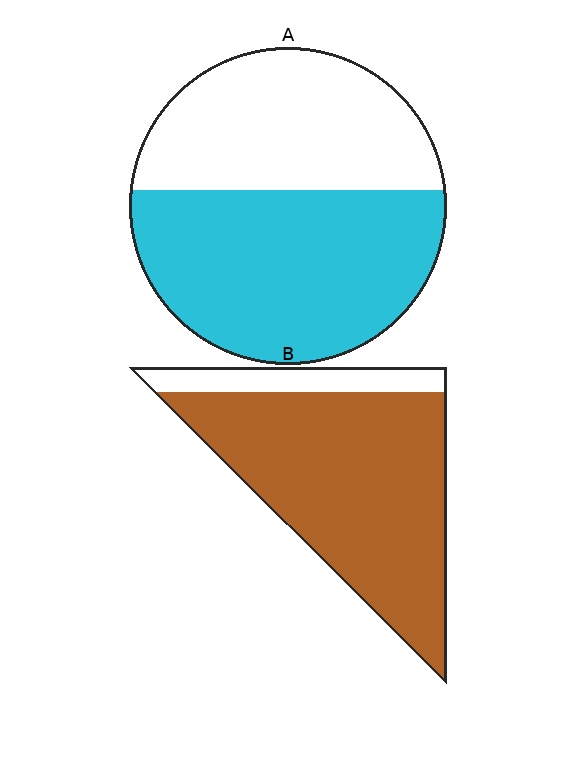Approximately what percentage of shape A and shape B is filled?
A is approximately 55% and B is approximately 85%.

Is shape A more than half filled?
Yes.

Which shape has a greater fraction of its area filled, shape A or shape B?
Shape B.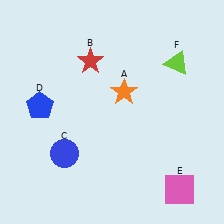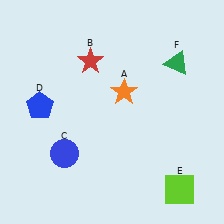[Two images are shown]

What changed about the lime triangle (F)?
In Image 1, F is lime. In Image 2, it changed to green.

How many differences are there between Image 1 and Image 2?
There are 2 differences between the two images.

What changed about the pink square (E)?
In Image 1, E is pink. In Image 2, it changed to lime.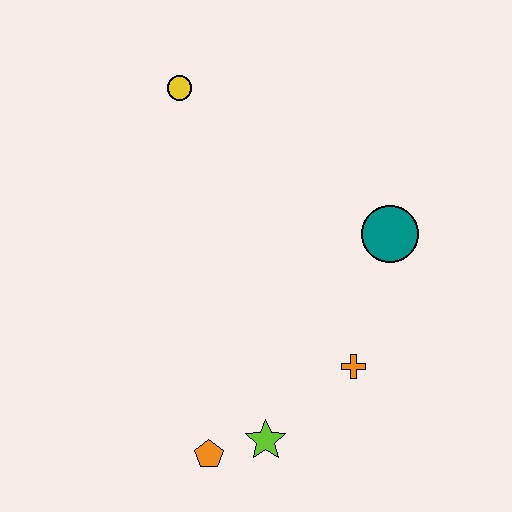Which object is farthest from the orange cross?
The yellow circle is farthest from the orange cross.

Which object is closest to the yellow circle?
The teal circle is closest to the yellow circle.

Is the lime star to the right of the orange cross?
No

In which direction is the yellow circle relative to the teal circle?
The yellow circle is to the left of the teal circle.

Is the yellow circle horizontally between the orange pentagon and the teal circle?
No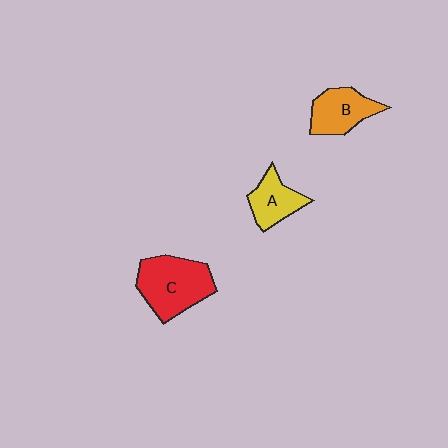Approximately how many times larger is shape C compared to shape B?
Approximately 1.5 times.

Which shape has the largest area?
Shape C (red).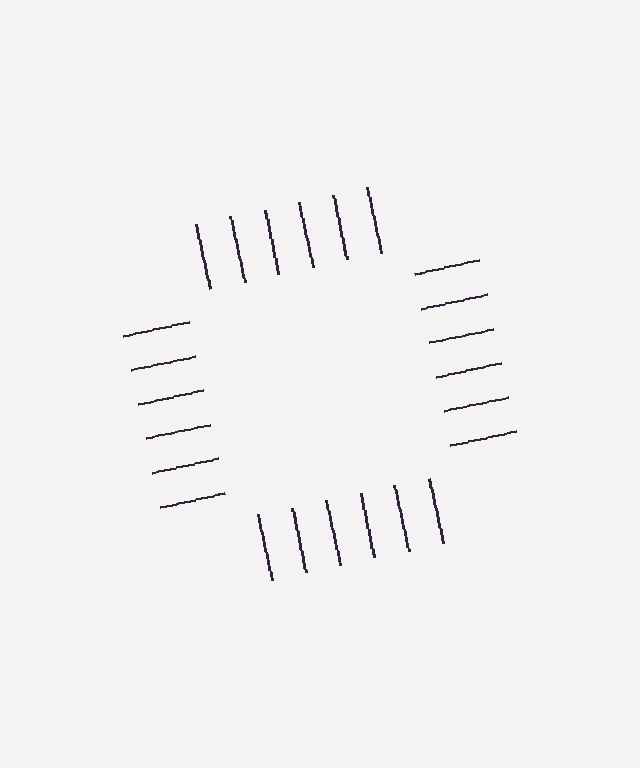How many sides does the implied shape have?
4 sides — the line-ends trace a square.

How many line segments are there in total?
24 — 6 along each of the 4 edges.